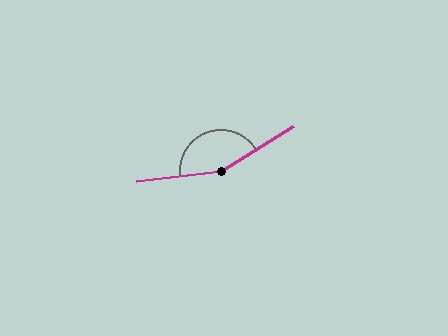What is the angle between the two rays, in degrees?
Approximately 155 degrees.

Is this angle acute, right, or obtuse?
It is obtuse.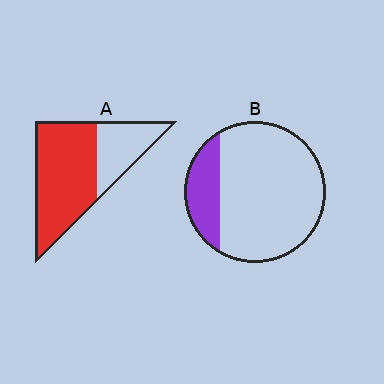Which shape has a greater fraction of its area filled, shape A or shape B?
Shape A.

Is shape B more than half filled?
No.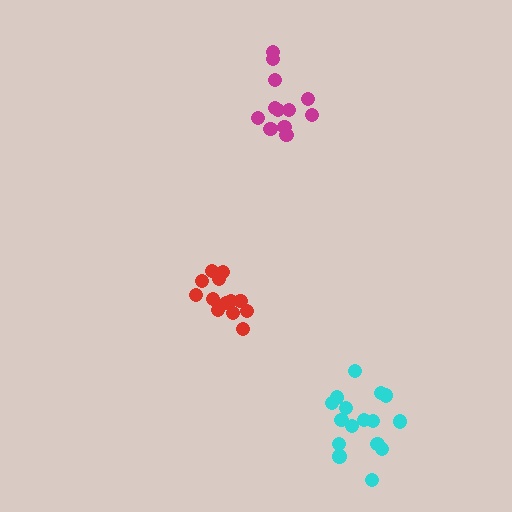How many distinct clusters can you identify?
There are 3 distinct clusters.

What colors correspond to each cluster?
The clusters are colored: magenta, cyan, red.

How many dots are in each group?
Group 1: 12 dots, Group 2: 16 dots, Group 3: 13 dots (41 total).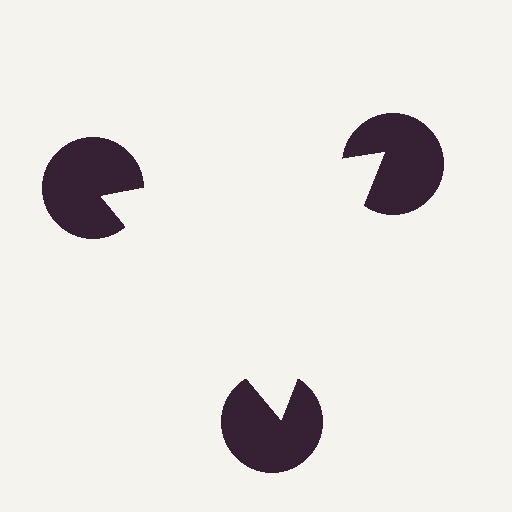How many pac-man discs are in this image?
There are 3 — one at each vertex of the illusory triangle.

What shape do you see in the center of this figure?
An illusory triangle — its edges are inferred from the aligned wedge cuts in the pac-man discs, not physically drawn.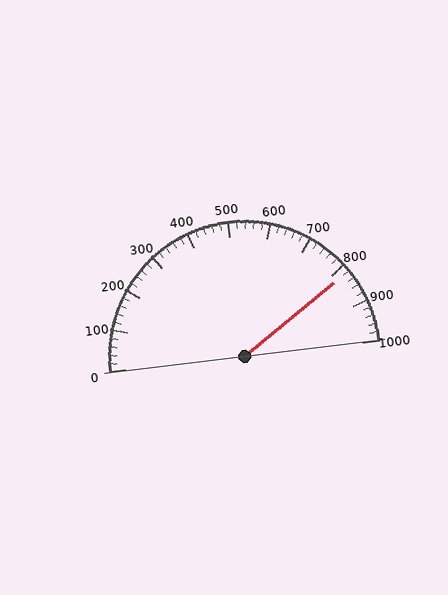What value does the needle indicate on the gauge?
The needle indicates approximately 820.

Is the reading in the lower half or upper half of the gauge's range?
The reading is in the upper half of the range (0 to 1000).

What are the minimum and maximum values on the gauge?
The gauge ranges from 0 to 1000.